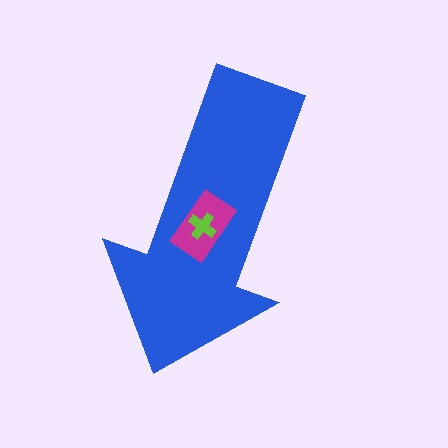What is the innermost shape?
The lime cross.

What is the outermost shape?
The blue arrow.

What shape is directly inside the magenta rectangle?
The lime cross.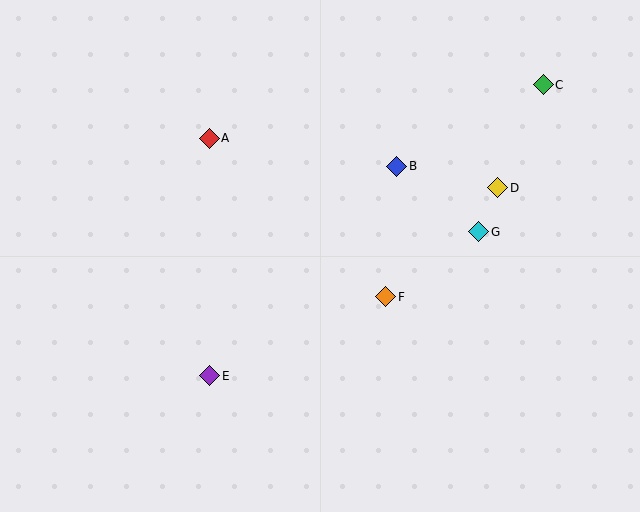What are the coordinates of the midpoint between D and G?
The midpoint between D and G is at (488, 210).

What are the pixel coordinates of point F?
Point F is at (386, 297).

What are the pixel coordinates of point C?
Point C is at (543, 85).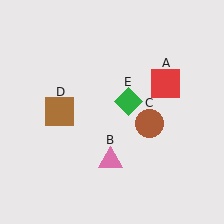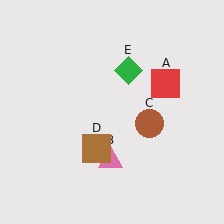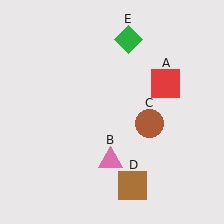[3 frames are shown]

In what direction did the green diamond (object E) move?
The green diamond (object E) moved up.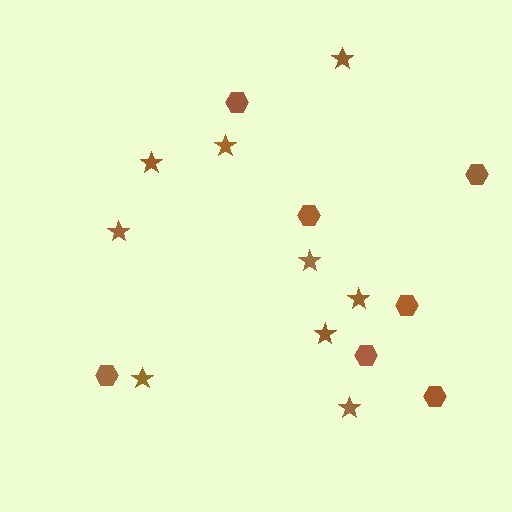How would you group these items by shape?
There are 2 groups: one group of stars (9) and one group of hexagons (7).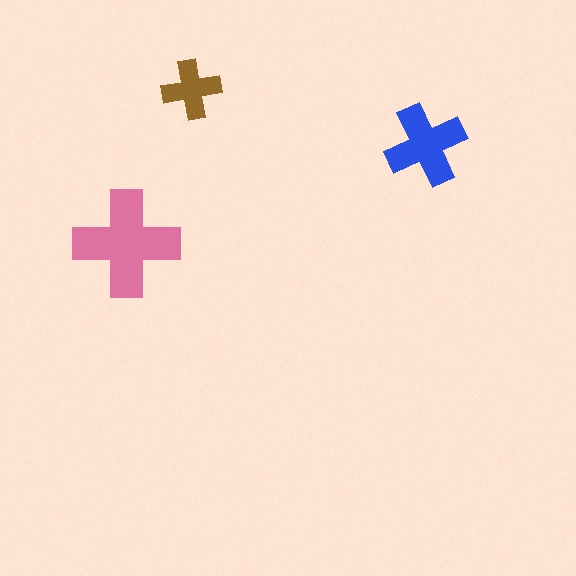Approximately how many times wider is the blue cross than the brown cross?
About 1.5 times wider.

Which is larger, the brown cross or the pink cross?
The pink one.